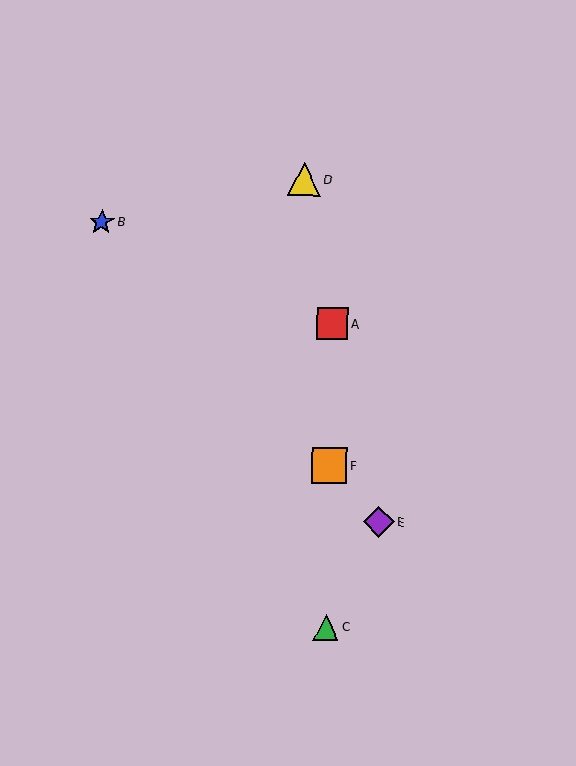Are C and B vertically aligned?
No, C is at x≈326 and B is at x≈102.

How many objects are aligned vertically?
3 objects (A, C, F) are aligned vertically.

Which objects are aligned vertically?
Objects A, C, F are aligned vertically.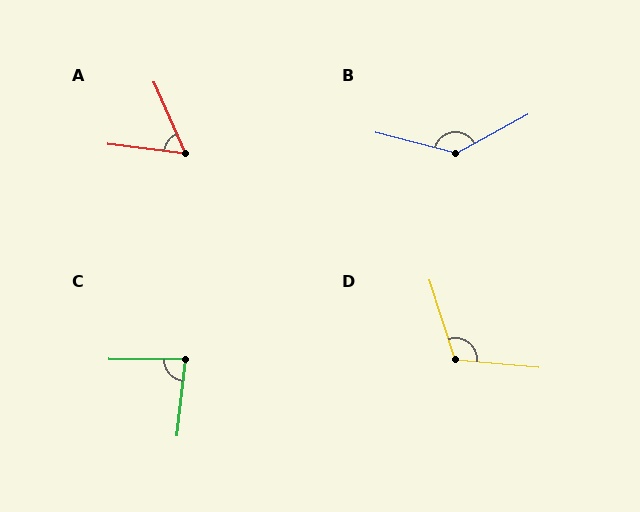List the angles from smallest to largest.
A (59°), C (84°), D (113°), B (137°).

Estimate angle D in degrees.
Approximately 113 degrees.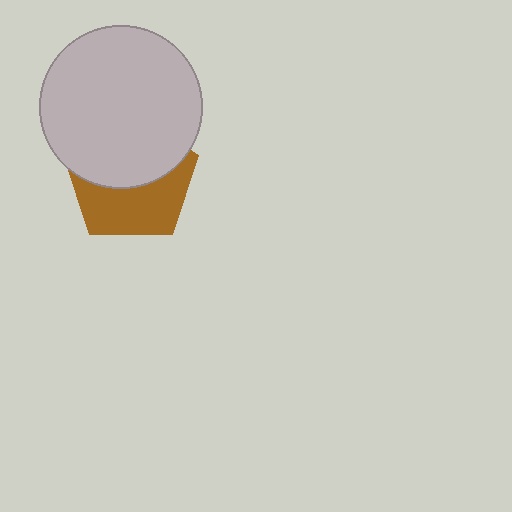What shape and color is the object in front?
The object in front is a light gray circle.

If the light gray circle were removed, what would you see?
You would see the complete brown pentagon.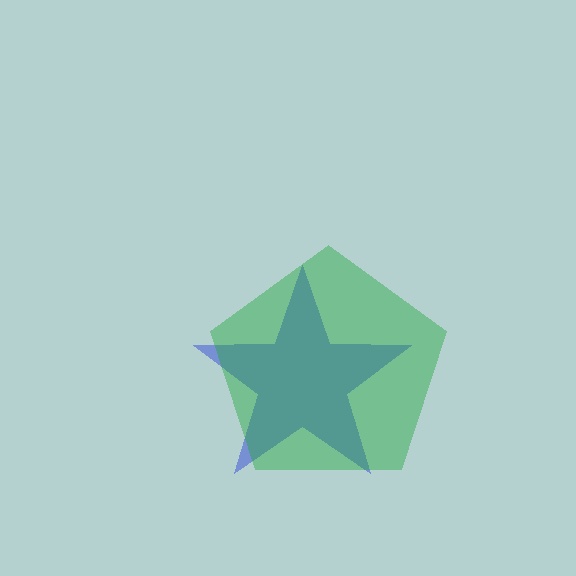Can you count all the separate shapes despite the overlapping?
Yes, there are 2 separate shapes.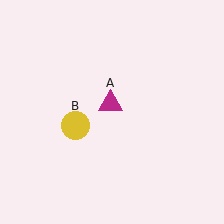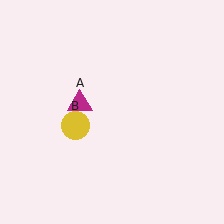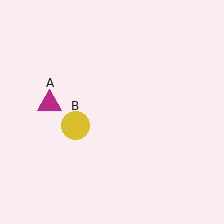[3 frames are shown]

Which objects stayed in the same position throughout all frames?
Yellow circle (object B) remained stationary.